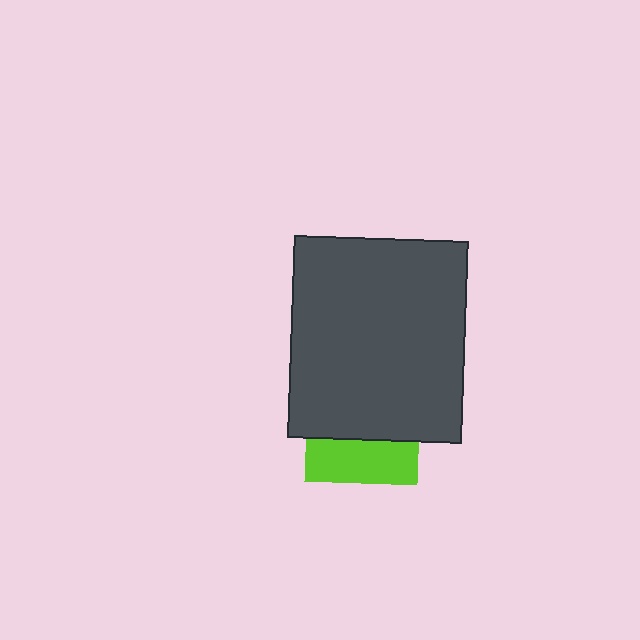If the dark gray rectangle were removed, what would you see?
You would see the complete lime square.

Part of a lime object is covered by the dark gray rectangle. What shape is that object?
It is a square.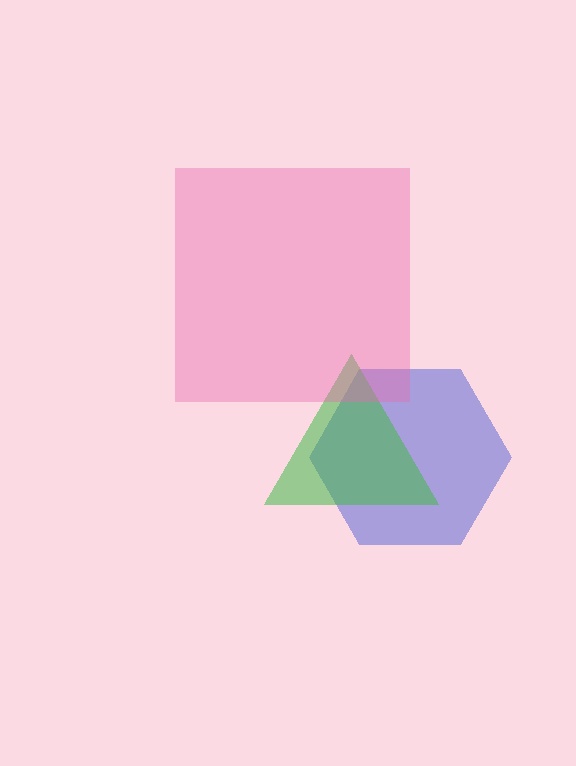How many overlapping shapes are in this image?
There are 3 overlapping shapes in the image.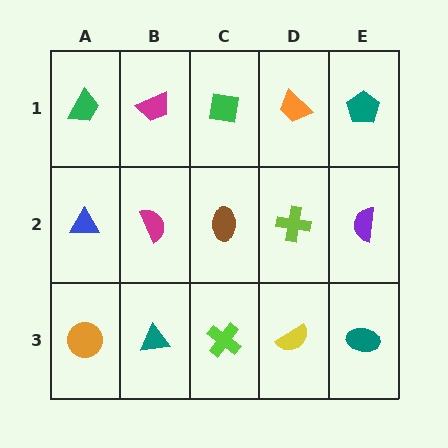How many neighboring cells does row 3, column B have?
3.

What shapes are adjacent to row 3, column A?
A blue triangle (row 2, column A), a teal triangle (row 3, column B).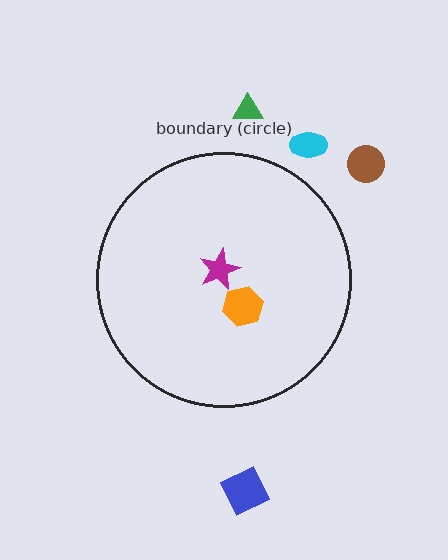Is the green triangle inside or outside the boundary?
Outside.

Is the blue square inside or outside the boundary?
Outside.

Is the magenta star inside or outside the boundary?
Inside.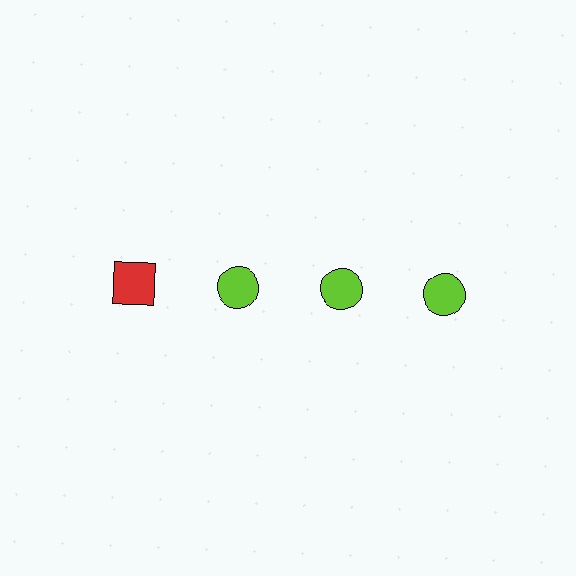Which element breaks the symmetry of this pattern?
The red square in the top row, leftmost column breaks the symmetry. All other shapes are lime circles.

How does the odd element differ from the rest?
It differs in both color (red instead of lime) and shape (square instead of circle).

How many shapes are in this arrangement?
There are 4 shapes arranged in a grid pattern.